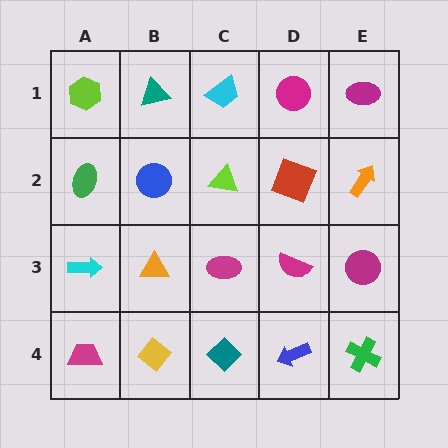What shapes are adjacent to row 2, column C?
A cyan trapezoid (row 1, column C), a magenta ellipse (row 3, column C), a blue circle (row 2, column B), a red square (row 2, column D).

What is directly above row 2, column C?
A cyan trapezoid.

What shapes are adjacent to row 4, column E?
A magenta circle (row 3, column E), a blue arrow (row 4, column D).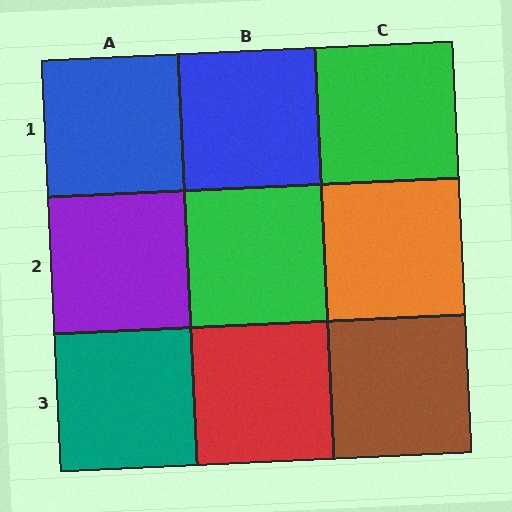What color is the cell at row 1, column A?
Blue.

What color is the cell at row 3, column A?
Teal.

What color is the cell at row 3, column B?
Red.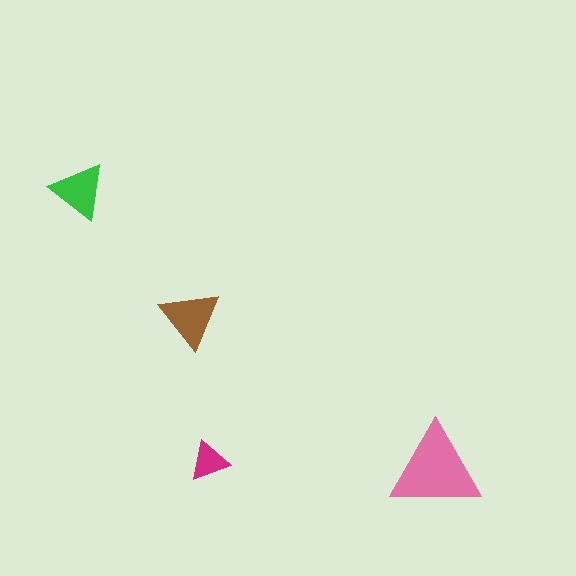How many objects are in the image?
There are 4 objects in the image.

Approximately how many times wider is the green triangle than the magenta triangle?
About 1.5 times wider.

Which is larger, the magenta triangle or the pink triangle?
The pink one.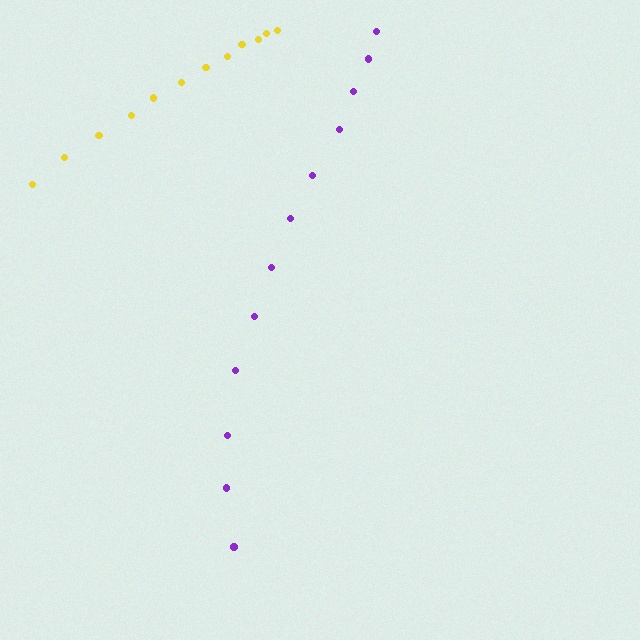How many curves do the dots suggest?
There are 2 distinct paths.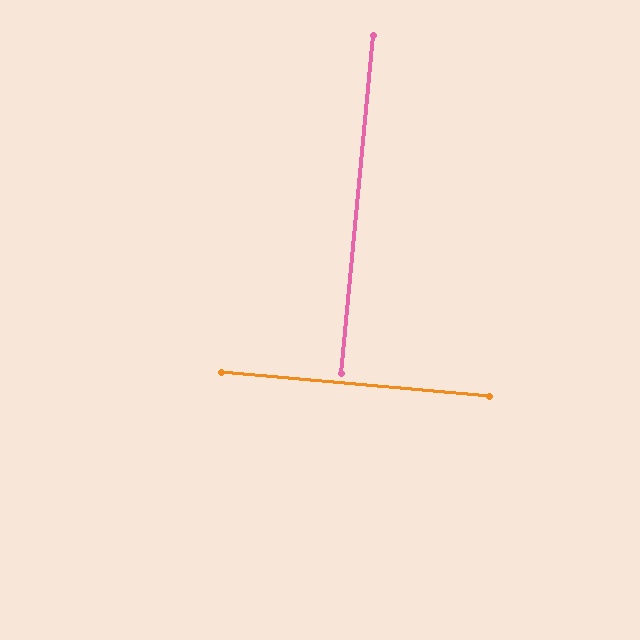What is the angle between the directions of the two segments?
Approximately 90 degrees.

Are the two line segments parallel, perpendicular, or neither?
Perpendicular — they meet at approximately 90°.